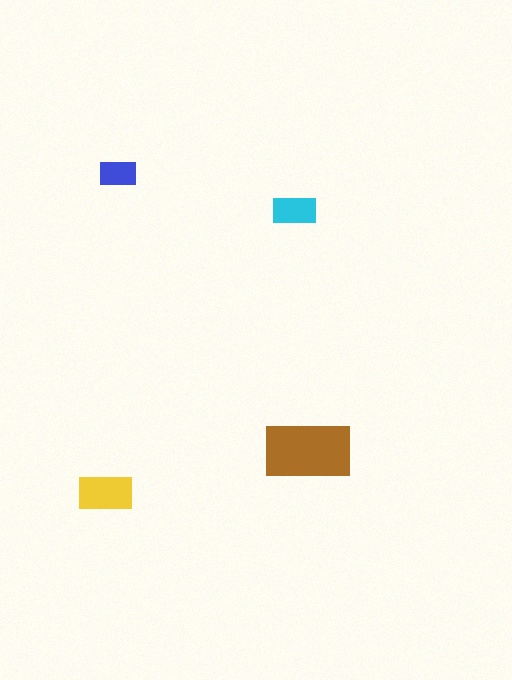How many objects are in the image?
There are 4 objects in the image.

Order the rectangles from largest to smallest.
the brown one, the yellow one, the cyan one, the blue one.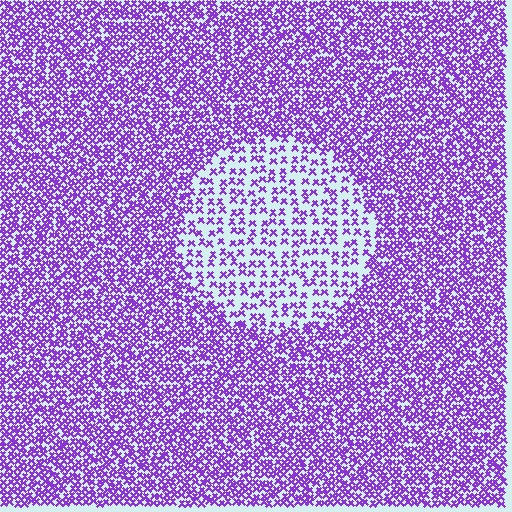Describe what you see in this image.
The image contains small purple elements arranged at two different densities. A circle-shaped region is visible where the elements are less densely packed than the surrounding area.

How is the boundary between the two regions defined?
The boundary is defined by a change in element density (approximately 2.3x ratio). All elements are the same color, size, and shape.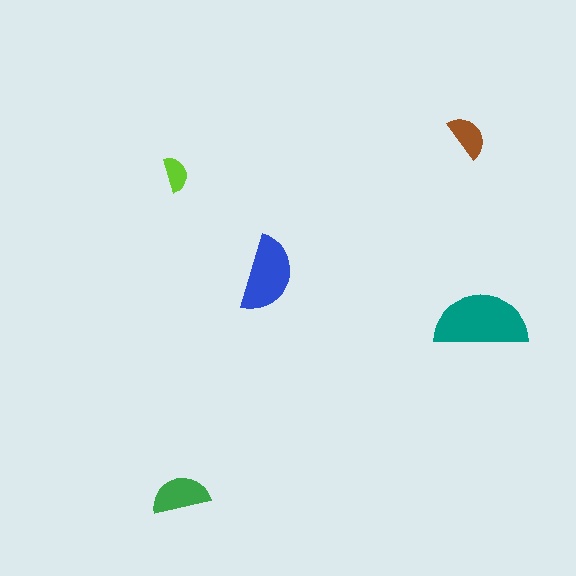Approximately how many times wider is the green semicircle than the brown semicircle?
About 1.5 times wider.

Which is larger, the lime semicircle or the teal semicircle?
The teal one.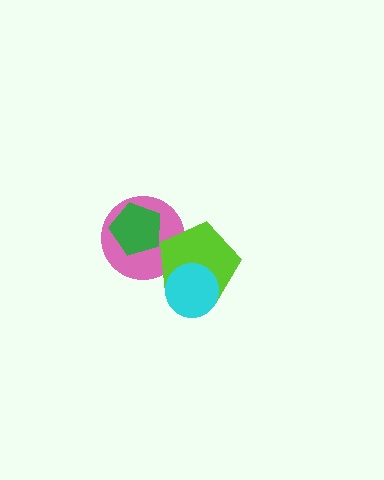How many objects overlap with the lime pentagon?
2 objects overlap with the lime pentagon.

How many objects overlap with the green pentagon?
1 object overlaps with the green pentagon.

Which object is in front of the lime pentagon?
The cyan circle is in front of the lime pentagon.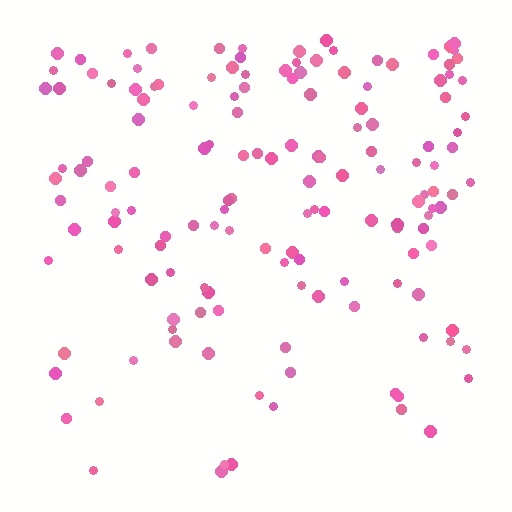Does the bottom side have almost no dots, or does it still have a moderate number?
Still a moderate number, just noticeably fewer than the top.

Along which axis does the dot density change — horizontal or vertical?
Vertical.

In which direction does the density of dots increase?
From bottom to top, with the top side densest.